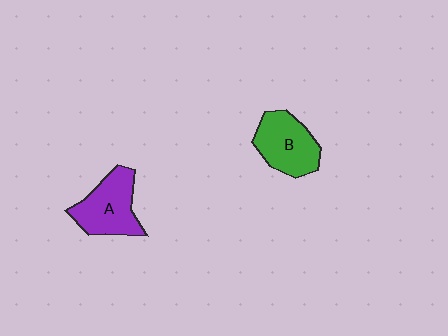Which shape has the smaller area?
Shape B (green).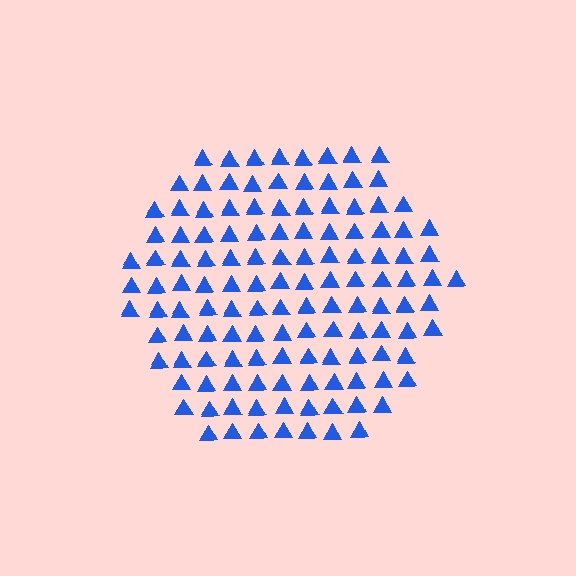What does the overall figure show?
The overall figure shows a hexagon.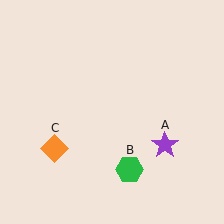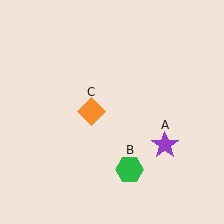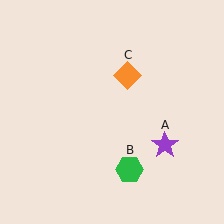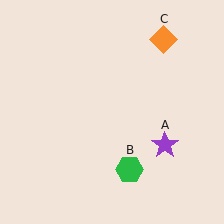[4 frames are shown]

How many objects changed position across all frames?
1 object changed position: orange diamond (object C).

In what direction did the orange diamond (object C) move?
The orange diamond (object C) moved up and to the right.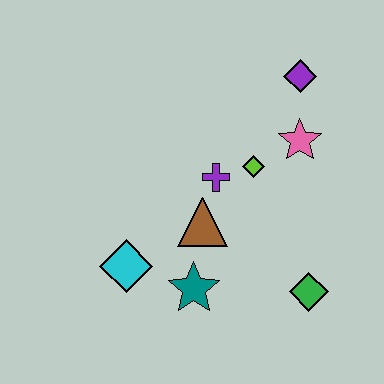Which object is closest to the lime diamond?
The purple cross is closest to the lime diamond.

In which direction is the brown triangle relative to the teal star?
The brown triangle is above the teal star.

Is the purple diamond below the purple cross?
No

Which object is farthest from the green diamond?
The purple diamond is farthest from the green diamond.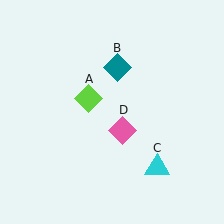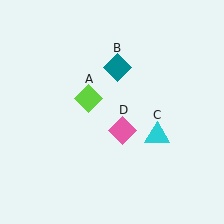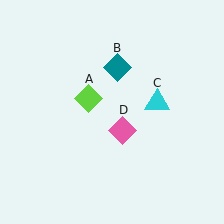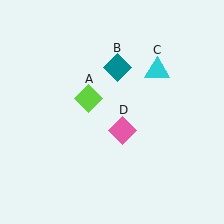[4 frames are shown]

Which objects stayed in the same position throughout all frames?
Lime diamond (object A) and teal diamond (object B) and pink diamond (object D) remained stationary.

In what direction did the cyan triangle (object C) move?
The cyan triangle (object C) moved up.